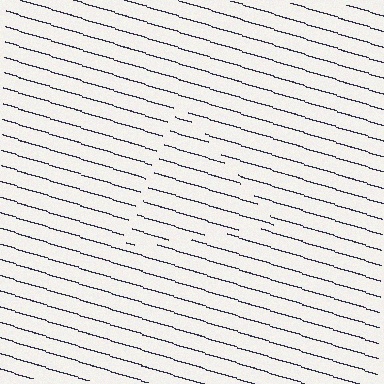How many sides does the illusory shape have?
3 sides — the line-ends trace a triangle.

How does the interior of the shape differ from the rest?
The interior of the shape contains the same grating, shifted by half a period — the contour is defined by the phase discontinuity where line-ends from the inner and outer gratings abut.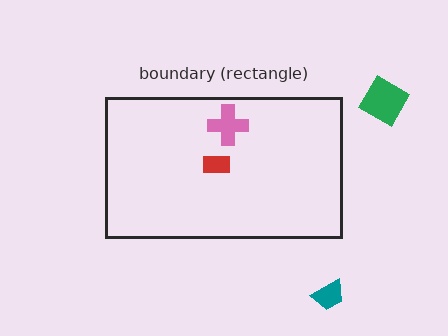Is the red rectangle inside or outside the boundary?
Inside.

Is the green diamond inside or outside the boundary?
Outside.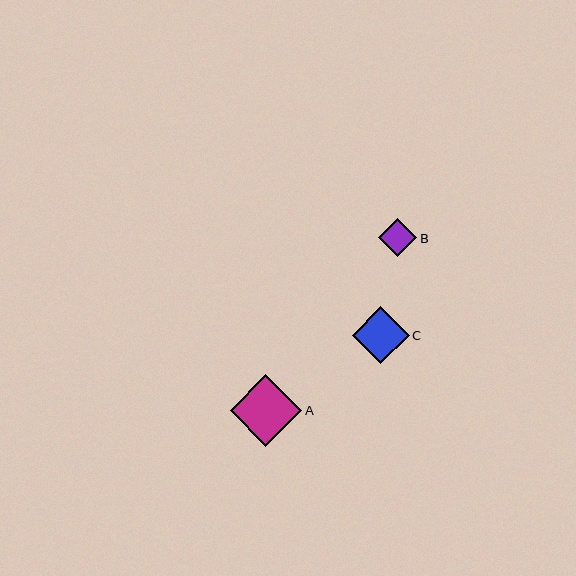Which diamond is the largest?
Diamond A is the largest with a size of approximately 72 pixels.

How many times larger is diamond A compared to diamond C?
Diamond A is approximately 1.3 times the size of diamond C.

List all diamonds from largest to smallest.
From largest to smallest: A, C, B.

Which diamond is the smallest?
Diamond B is the smallest with a size of approximately 38 pixels.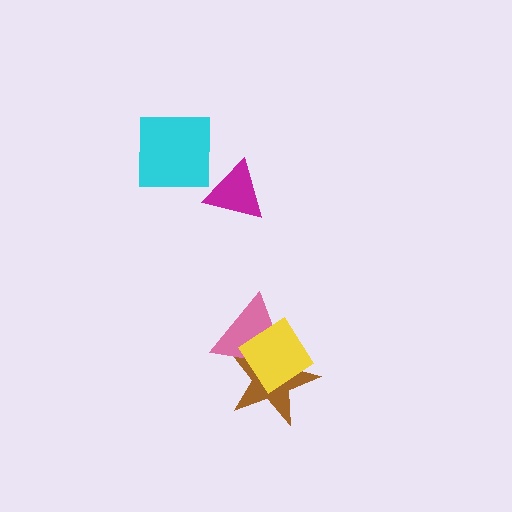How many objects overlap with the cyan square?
1 object overlaps with the cyan square.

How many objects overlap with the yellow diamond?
2 objects overlap with the yellow diamond.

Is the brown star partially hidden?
Yes, it is partially covered by another shape.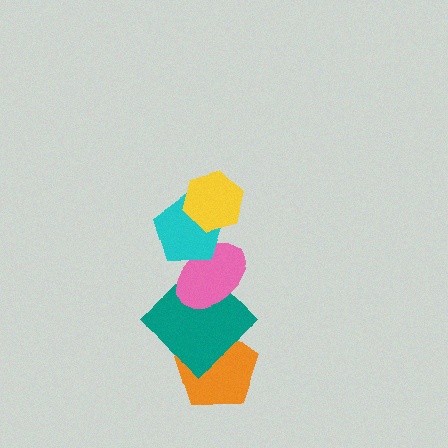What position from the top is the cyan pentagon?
The cyan pentagon is 2nd from the top.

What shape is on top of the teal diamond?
The pink ellipse is on top of the teal diamond.